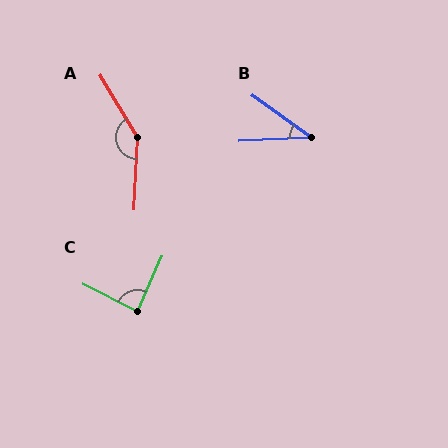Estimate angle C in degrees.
Approximately 87 degrees.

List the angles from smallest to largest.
B (39°), C (87°), A (147°).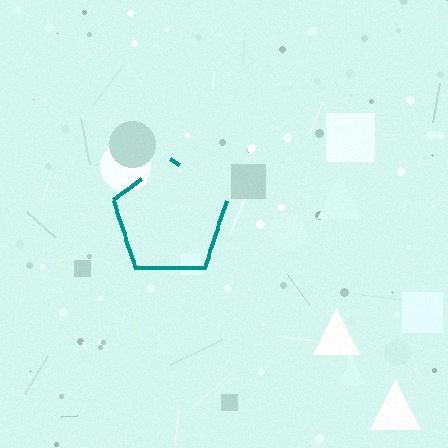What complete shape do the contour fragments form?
The contour fragments form a pentagon.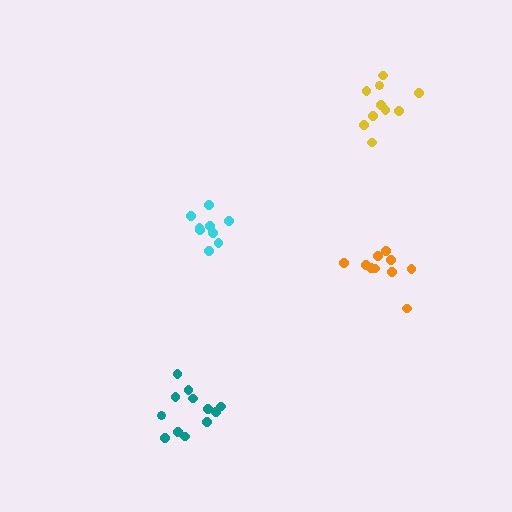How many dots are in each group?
Group 1: 10 dots, Group 2: 9 dots, Group 3: 12 dots, Group 4: 10 dots (41 total).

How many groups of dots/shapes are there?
There are 4 groups.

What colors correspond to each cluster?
The clusters are colored: yellow, cyan, teal, orange.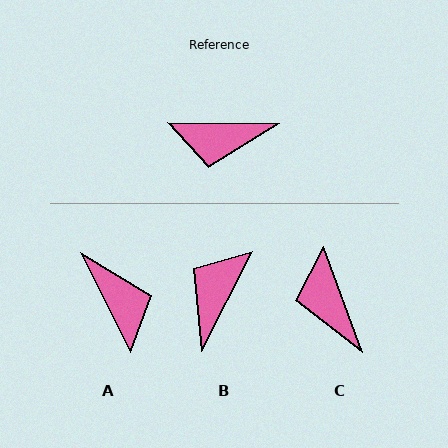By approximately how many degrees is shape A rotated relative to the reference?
Approximately 117 degrees counter-clockwise.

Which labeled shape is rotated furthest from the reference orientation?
A, about 117 degrees away.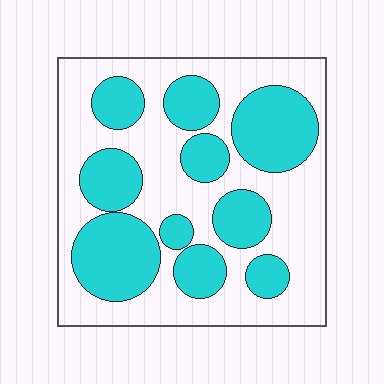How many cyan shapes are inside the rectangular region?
10.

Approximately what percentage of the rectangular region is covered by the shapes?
Approximately 40%.